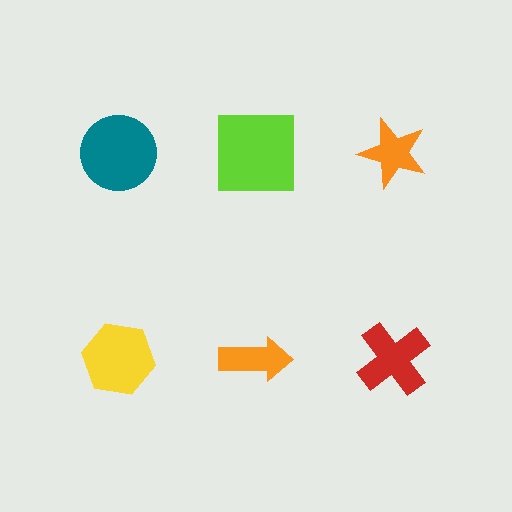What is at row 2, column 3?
A red cross.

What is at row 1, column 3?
An orange star.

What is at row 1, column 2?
A lime square.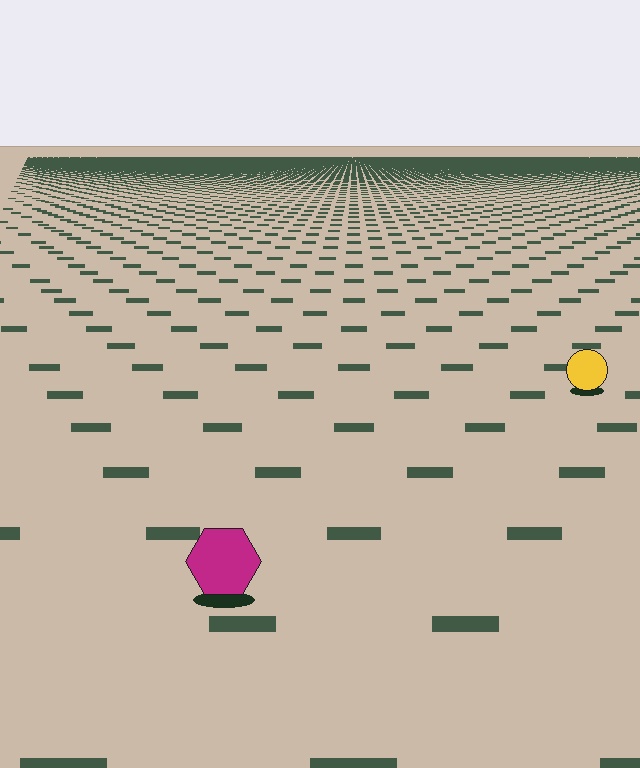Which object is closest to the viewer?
The magenta hexagon is closest. The texture marks near it are larger and more spread out.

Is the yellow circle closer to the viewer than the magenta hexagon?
No. The magenta hexagon is closer — you can tell from the texture gradient: the ground texture is coarser near it.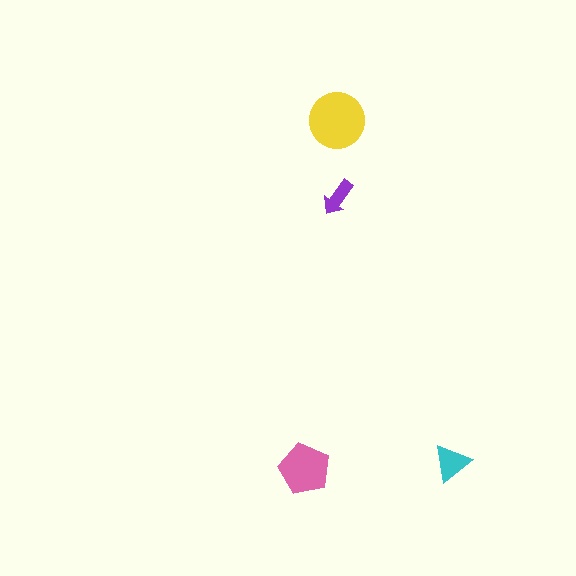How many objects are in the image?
There are 4 objects in the image.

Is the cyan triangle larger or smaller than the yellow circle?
Smaller.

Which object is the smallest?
The purple arrow.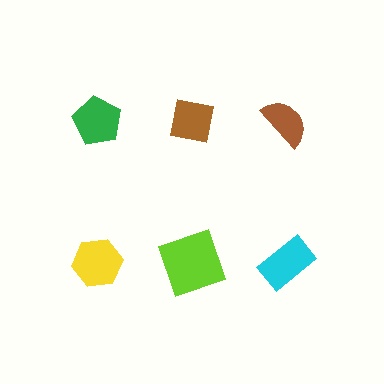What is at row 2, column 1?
A yellow hexagon.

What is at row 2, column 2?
A lime square.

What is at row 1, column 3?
A brown semicircle.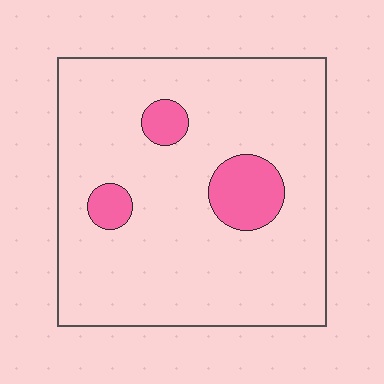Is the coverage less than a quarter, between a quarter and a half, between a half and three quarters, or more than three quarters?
Less than a quarter.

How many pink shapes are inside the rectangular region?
3.